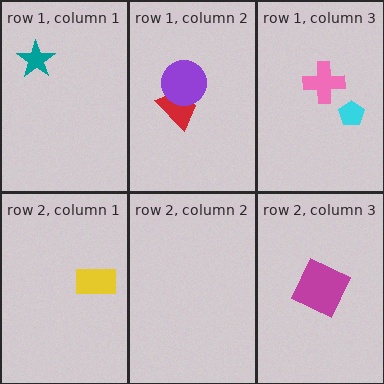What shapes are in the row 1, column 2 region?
The red trapezoid, the purple circle.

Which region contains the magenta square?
The row 2, column 3 region.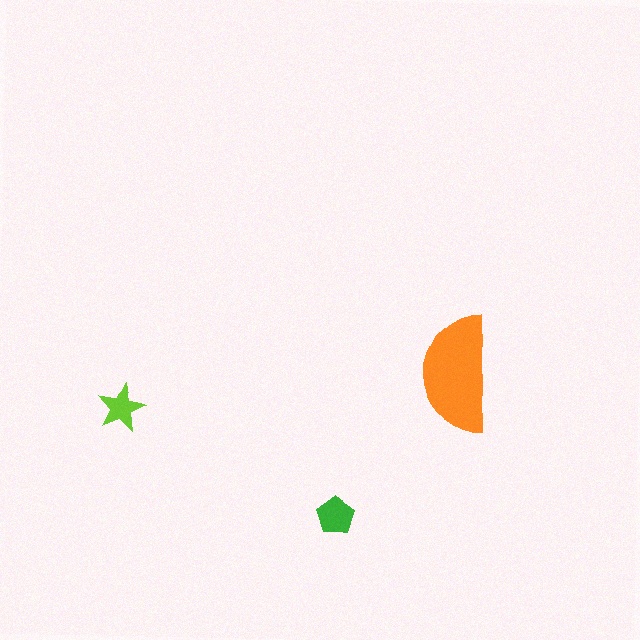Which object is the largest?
The orange semicircle.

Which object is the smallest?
The lime star.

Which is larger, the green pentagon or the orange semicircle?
The orange semicircle.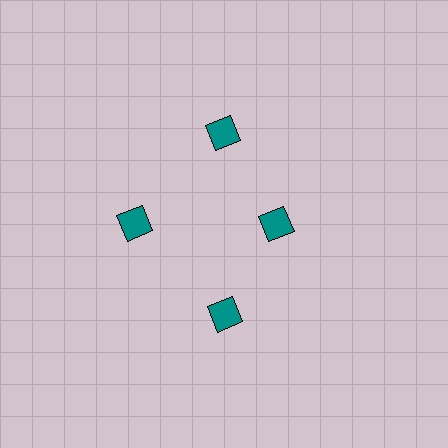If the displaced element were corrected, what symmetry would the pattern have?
It would have 4-fold rotational symmetry — the pattern would map onto itself every 90 degrees.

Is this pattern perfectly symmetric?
No. The 4 teal diamonds are arranged in a ring, but one element near the 3 o'clock position is pulled inward toward the center, breaking the 4-fold rotational symmetry.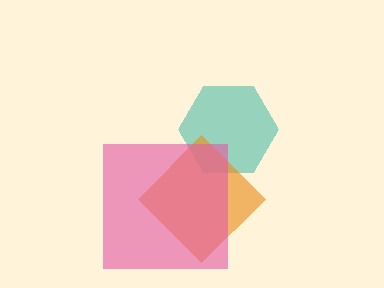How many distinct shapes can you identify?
There are 3 distinct shapes: a teal hexagon, an orange diamond, a pink square.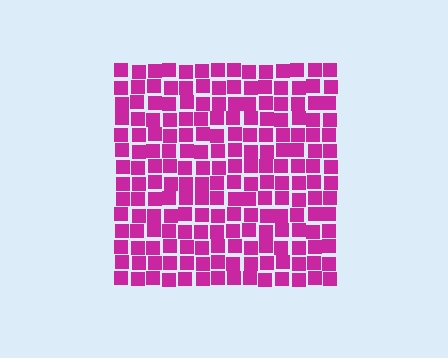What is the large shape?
The large shape is a square.